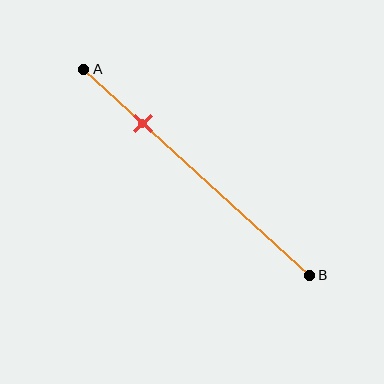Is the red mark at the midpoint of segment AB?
No, the mark is at about 25% from A, not at the 50% midpoint.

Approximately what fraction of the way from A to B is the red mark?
The red mark is approximately 25% of the way from A to B.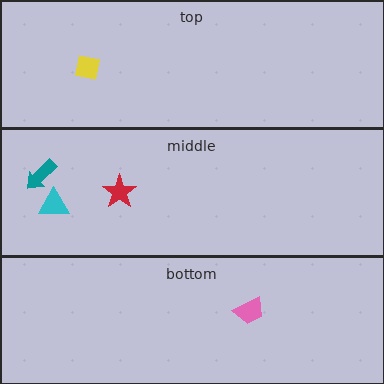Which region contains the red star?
The middle region.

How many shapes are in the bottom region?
1.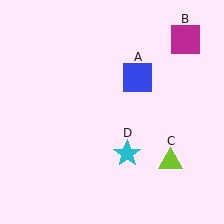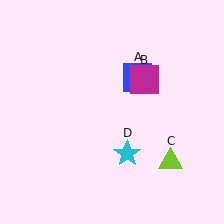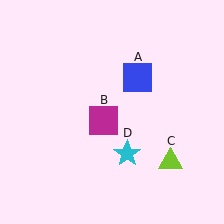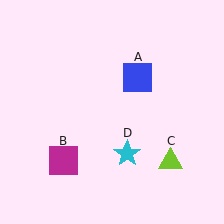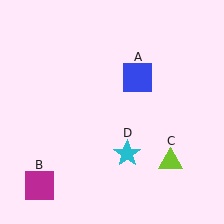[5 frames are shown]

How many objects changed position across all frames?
1 object changed position: magenta square (object B).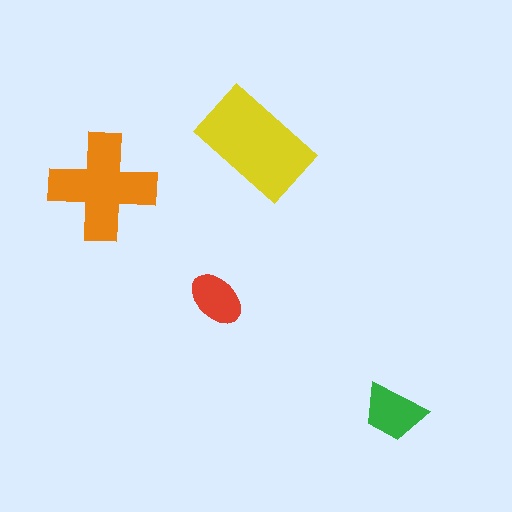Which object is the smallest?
The red ellipse.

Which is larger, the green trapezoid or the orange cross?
The orange cross.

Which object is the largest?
The yellow rectangle.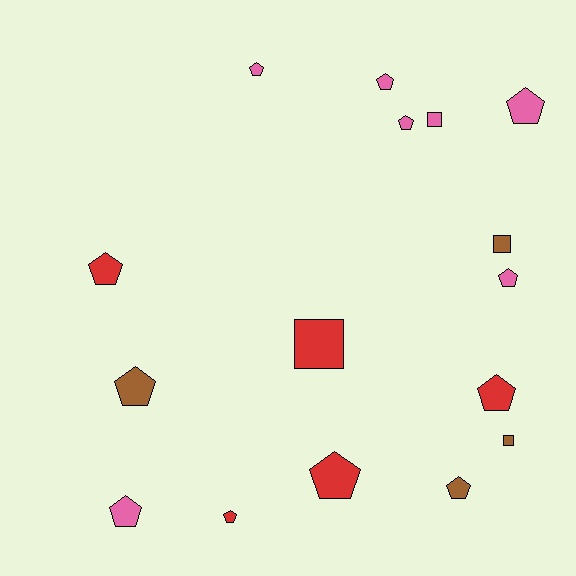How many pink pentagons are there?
There are 6 pink pentagons.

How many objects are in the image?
There are 16 objects.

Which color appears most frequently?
Pink, with 7 objects.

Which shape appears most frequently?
Pentagon, with 12 objects.